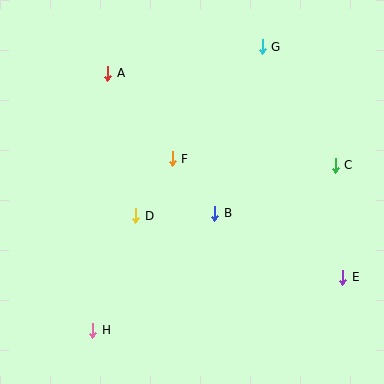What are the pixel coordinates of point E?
Point E is at (343, 277).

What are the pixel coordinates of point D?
Point D is at (136, 216).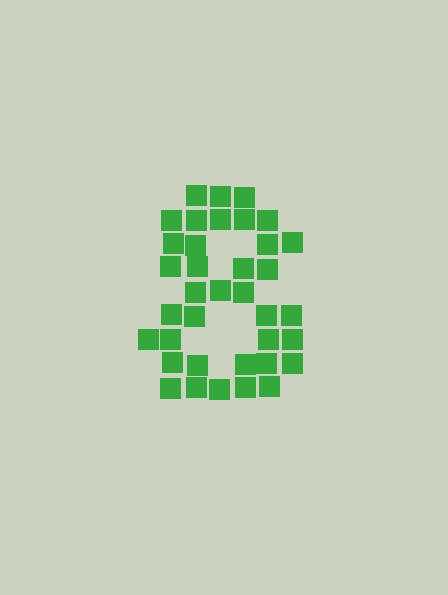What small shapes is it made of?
It is made of small squares.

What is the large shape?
The large shape is the digit 8.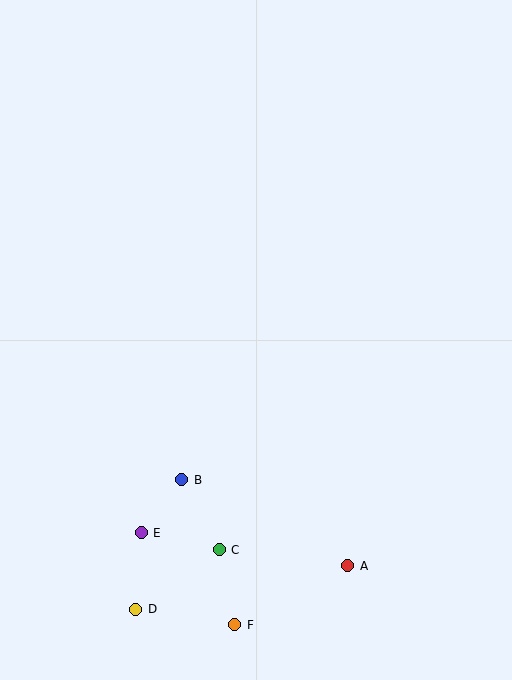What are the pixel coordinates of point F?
Point F is at (235, 625).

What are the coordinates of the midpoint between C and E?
The midpoint between C and E is at (180, 541).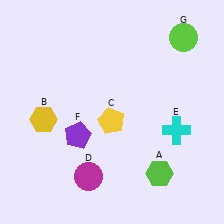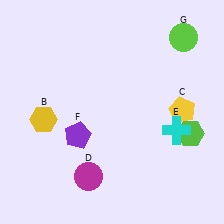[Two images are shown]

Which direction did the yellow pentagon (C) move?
The yellow pentagon (C) moved right.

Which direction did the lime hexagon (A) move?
The lime hexagon (A) moved up.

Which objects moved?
The objects that moved are: the lime hexagon (A), the yellow pentagon (C).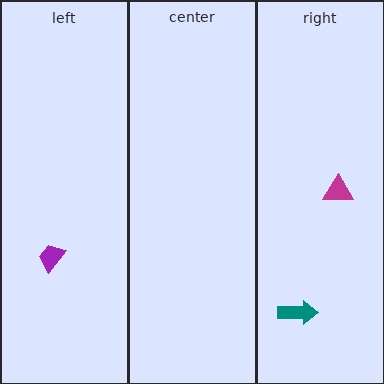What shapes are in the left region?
The purple trapezoid.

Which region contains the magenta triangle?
The right region.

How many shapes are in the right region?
2.